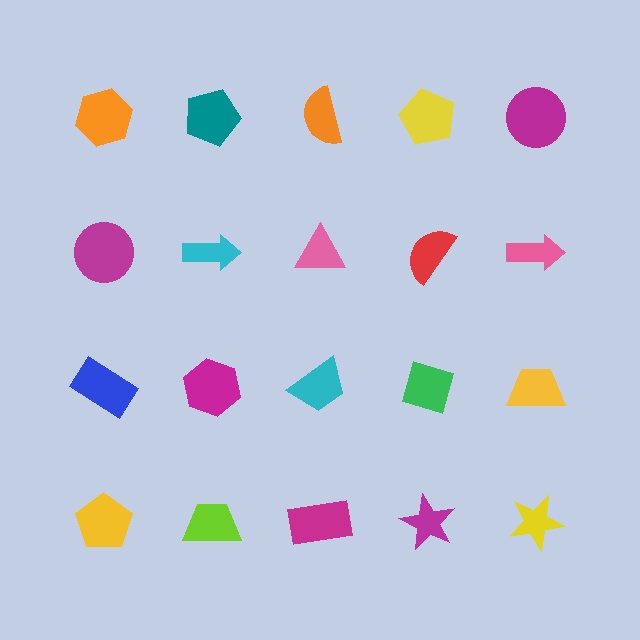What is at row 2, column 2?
A cyan arrow.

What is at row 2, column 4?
A red semicircle.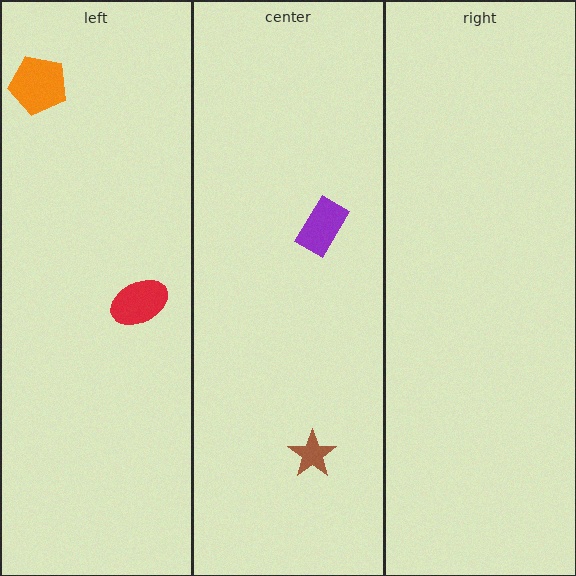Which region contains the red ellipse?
The left region.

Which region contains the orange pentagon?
The left region.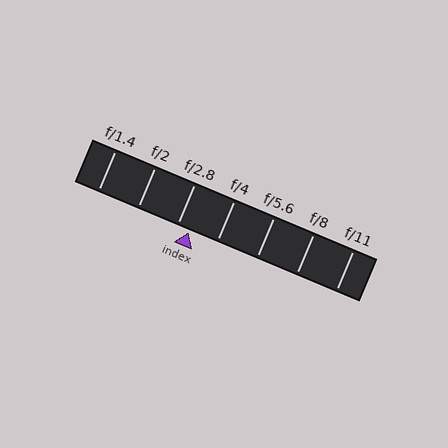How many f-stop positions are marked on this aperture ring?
There are 7 f-stop positions marked.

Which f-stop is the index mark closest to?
The index mark is closest to f/2.8.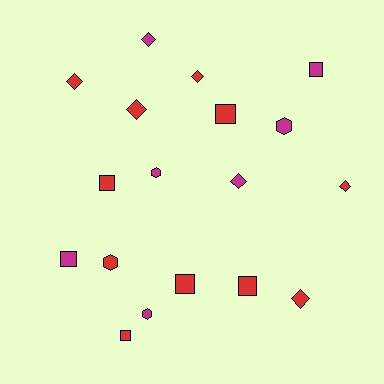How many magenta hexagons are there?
There are 3 magenta hexagons.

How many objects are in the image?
There are 18 objects.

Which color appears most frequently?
Red, with 11 objects.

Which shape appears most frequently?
Diamond, with 7 objects.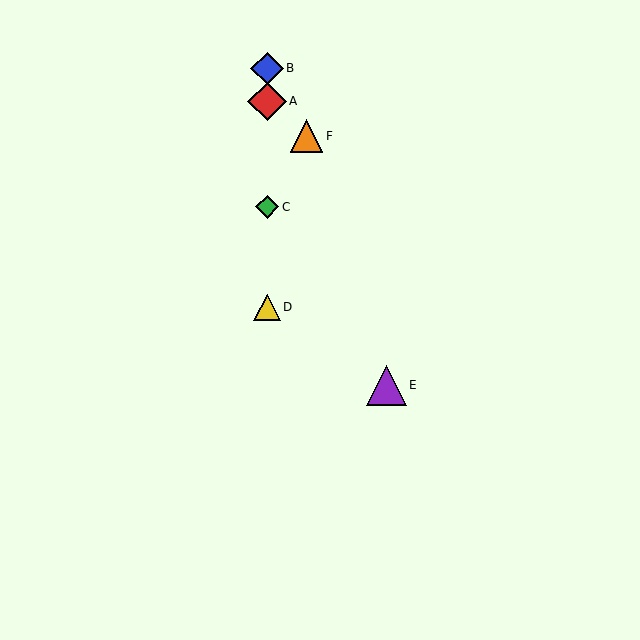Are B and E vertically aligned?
No, B is at x≈267 and E is at x≈386.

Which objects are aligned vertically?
Objects A, B, C, D are aligned vertically.